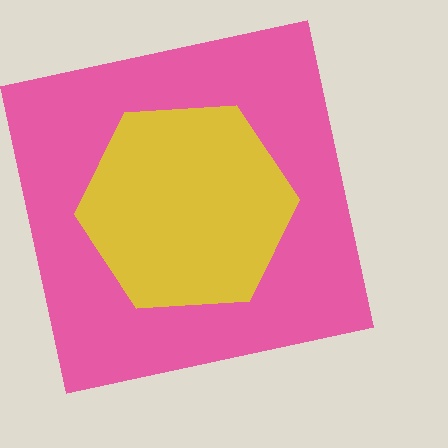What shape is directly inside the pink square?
The yellow hexagon.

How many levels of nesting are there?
2.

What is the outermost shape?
The pink square.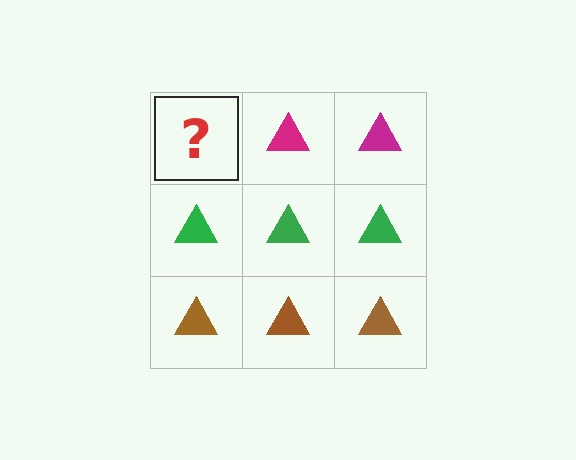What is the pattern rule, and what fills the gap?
The rule is that each row has a consistent color. The gap should be filled with a magenta triangle.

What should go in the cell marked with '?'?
The missing cell should contain a magenta triangle.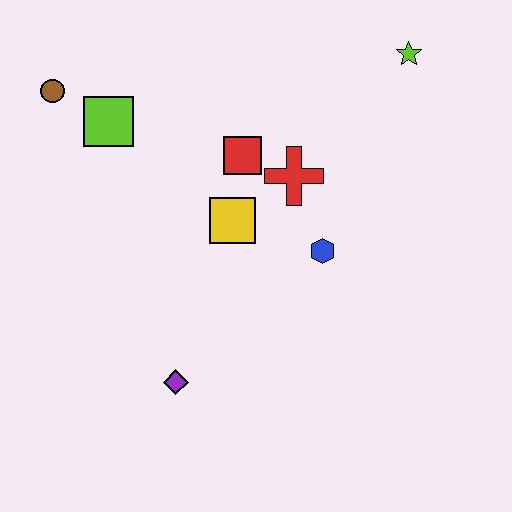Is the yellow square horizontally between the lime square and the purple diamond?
No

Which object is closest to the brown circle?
The lime square is closest to the brown circle.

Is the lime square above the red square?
Yes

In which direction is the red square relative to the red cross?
The red square is to the left of the red cross.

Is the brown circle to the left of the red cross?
Yes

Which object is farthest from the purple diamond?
The lime star is farthest from the purple diamond.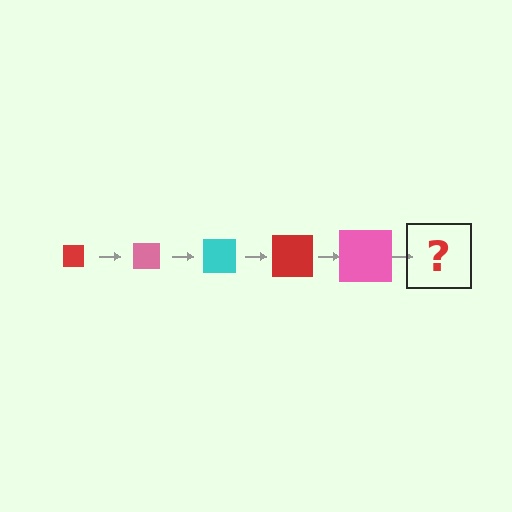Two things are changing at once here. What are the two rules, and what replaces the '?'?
The two rules are that the square grows larger each step and the color cycles through red, pink, and cyan. The '?' should be a cyan square, larger than the previous one.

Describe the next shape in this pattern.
It should be a cyan square, larger than the previous one.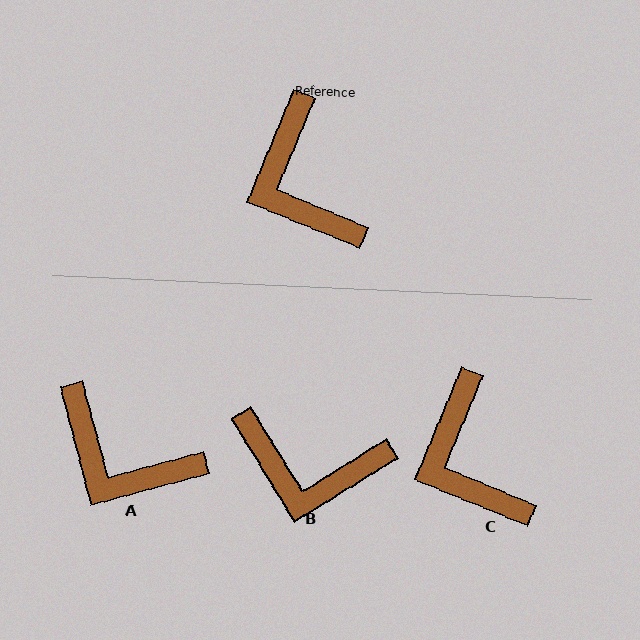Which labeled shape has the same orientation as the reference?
C.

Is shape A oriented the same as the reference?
No, it is off by about 37 degrees.